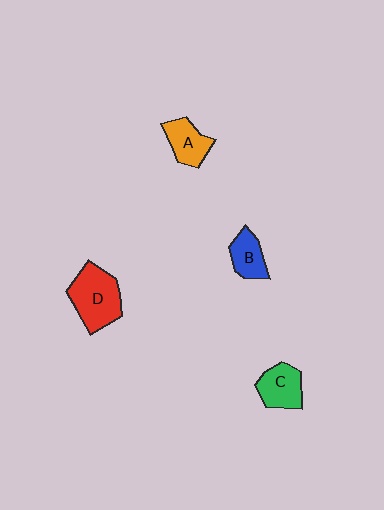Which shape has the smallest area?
Shape B (blue).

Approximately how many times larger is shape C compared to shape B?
Approximately 1.2 times.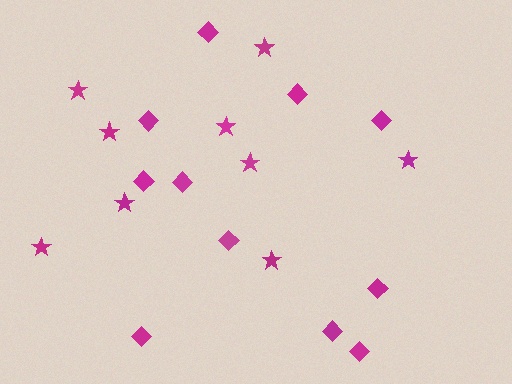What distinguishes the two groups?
There are 2 groups: one group of diamonds (11) and one group of stars (9).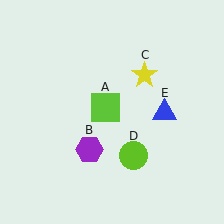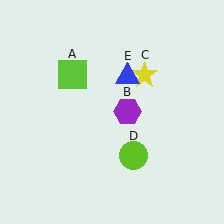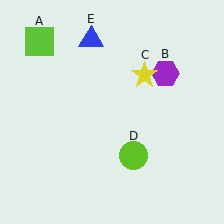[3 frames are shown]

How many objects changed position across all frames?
3 objects changed position: lime square (object A), purple hexagon (object B), blue triangle (object E).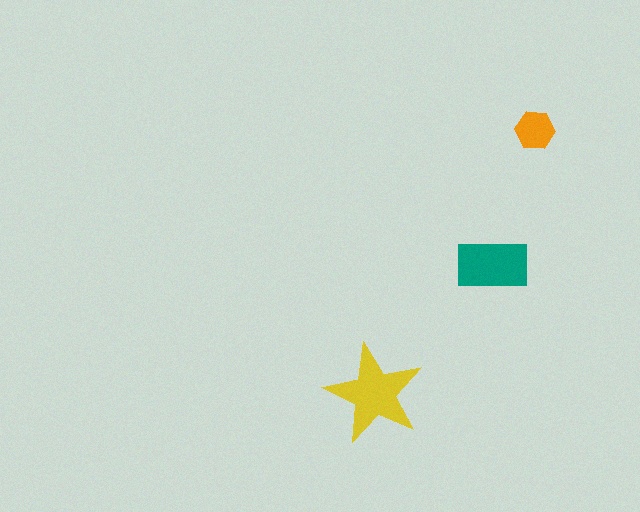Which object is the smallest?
The orange hexagon.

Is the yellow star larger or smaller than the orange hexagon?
Larger.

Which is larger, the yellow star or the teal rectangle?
The yellow star.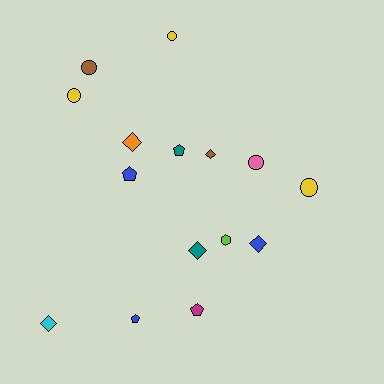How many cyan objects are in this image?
There is 1 cyan object.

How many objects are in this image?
There are 15 objects.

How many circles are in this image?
There are 5 circles.